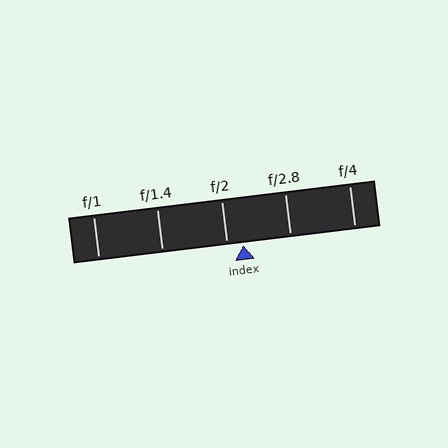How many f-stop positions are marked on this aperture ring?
There are 5 f-stop positions marked.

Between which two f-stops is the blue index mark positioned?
The index mark is between f/2 and f/2.8.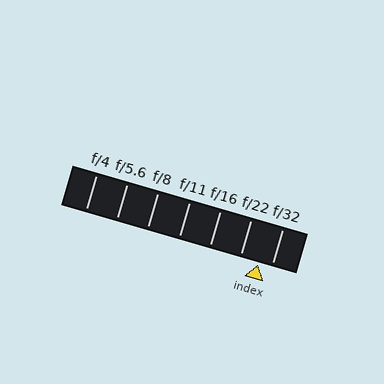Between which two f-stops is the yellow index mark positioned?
The index mark is between f/22 and f/32.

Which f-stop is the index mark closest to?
The index mark is closest to f/32.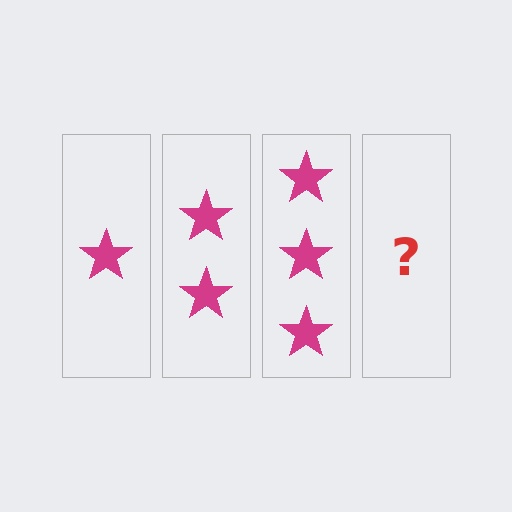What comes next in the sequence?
The next element should be 4 stars.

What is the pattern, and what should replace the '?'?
The pattern is that each step adds one more star. The '?' should be 4 stars.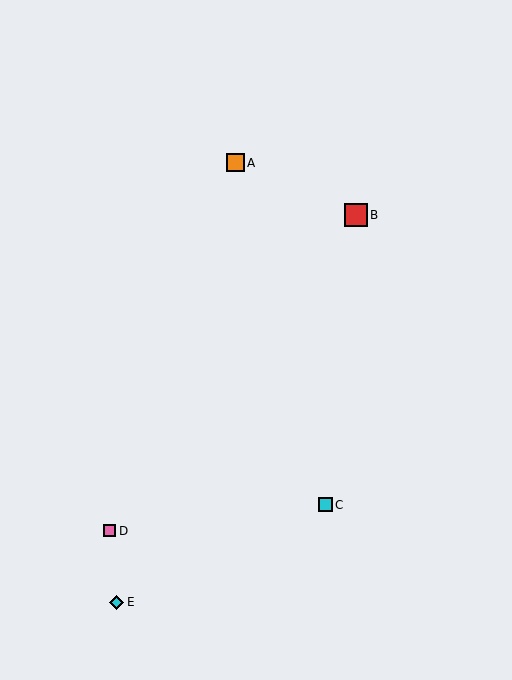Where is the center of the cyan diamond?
The center of the cyan diamond is at (117, 602).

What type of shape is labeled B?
Shape B is a red square.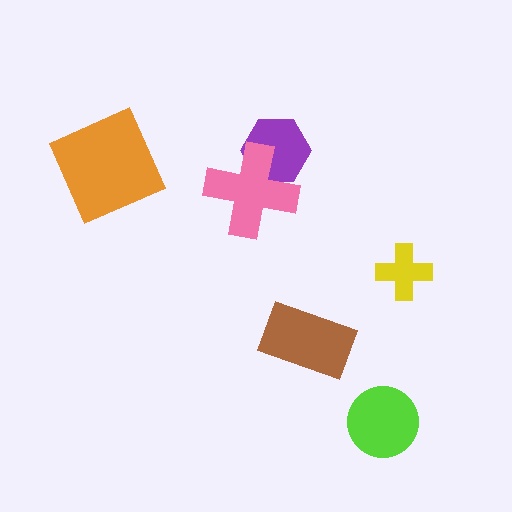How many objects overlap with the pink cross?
1 object overlaps with the pink cross.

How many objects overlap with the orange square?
0 objects overlap with the orange square.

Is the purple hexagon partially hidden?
Yes, it is partially covered by another shape.